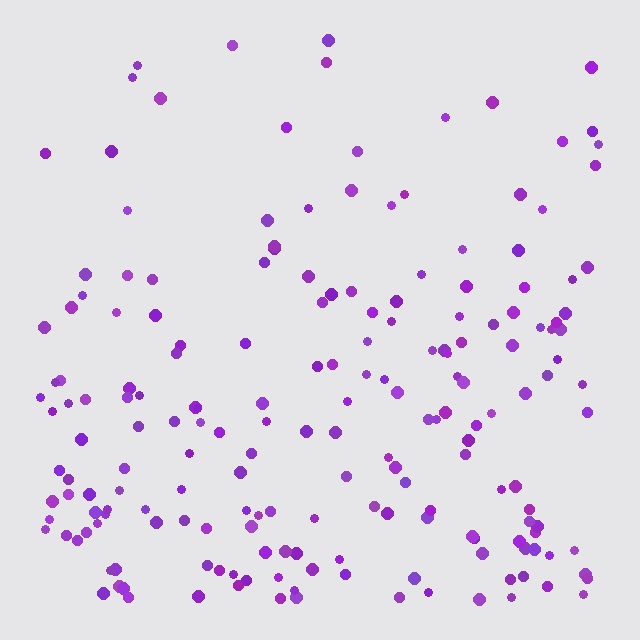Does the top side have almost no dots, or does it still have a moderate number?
Still a moderate number, just noticeably fewer than the bottom.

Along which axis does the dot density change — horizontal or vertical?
Vertical.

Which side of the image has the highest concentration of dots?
The bottom.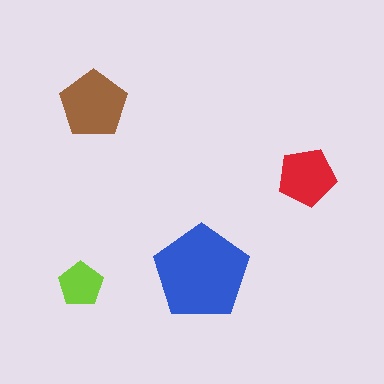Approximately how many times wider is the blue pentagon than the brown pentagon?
About 1.5 times wider.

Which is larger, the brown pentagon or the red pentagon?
The brown one.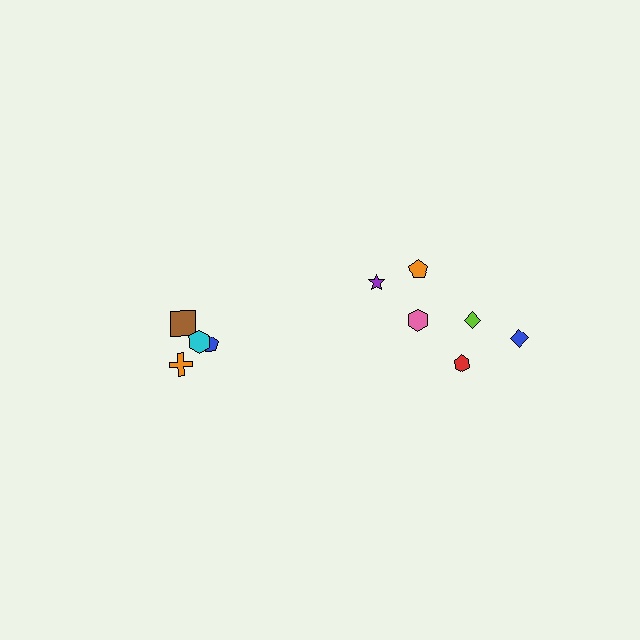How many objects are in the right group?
There are 6 objects.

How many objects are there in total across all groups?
There are 10 objects.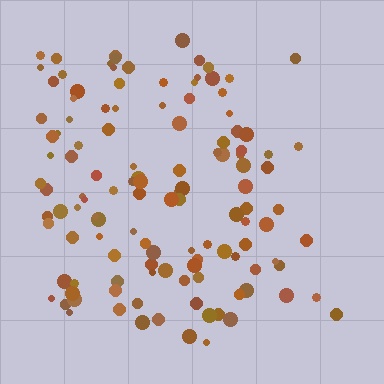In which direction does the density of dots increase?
From right to left, with the left side densest.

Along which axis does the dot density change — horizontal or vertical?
Horizontal.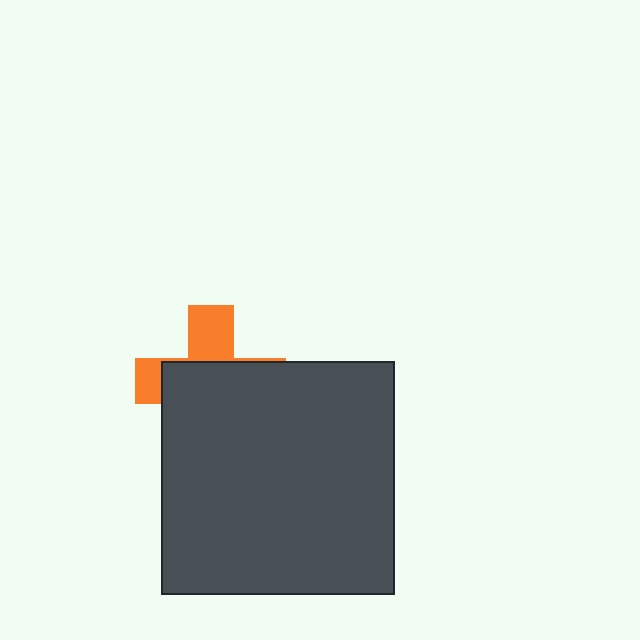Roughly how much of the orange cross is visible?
A small part of it is visible (roughly 35%).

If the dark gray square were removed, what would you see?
You would see the complete orange cross.